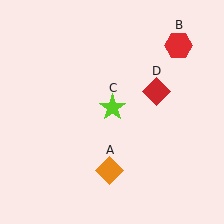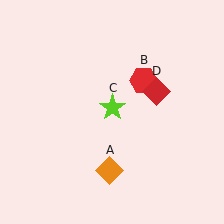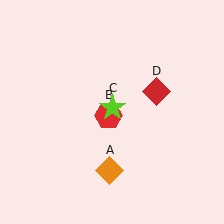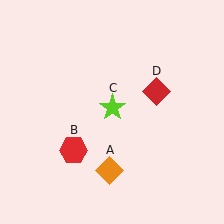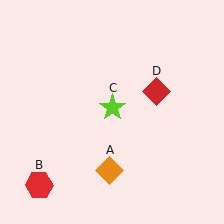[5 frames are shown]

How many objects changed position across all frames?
1 object changed position: red hexagon (object B).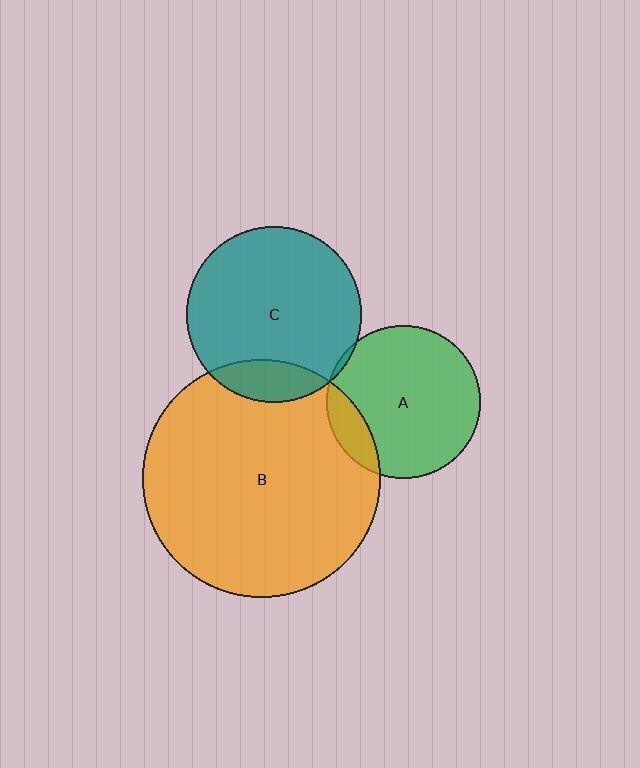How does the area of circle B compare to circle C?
Approximately 1.8 times.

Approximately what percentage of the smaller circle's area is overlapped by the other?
Approximately 15%.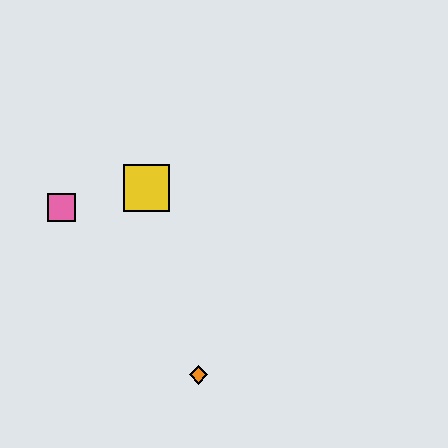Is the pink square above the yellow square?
No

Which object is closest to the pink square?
The yellow square is closest to the pink square.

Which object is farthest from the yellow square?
The orange diamond is farthest from the yellow square.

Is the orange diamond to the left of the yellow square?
No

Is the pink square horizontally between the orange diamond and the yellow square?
No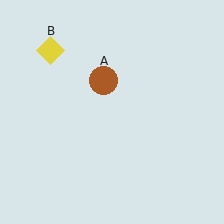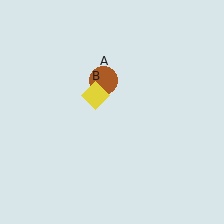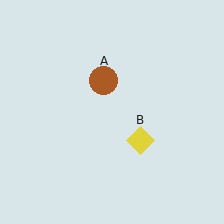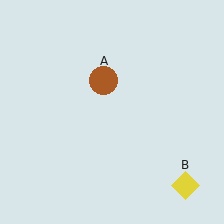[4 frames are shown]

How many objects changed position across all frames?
1 object changed position: yellow diamond (object B).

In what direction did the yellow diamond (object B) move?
The yellow diamond (object B) moved down and to the right.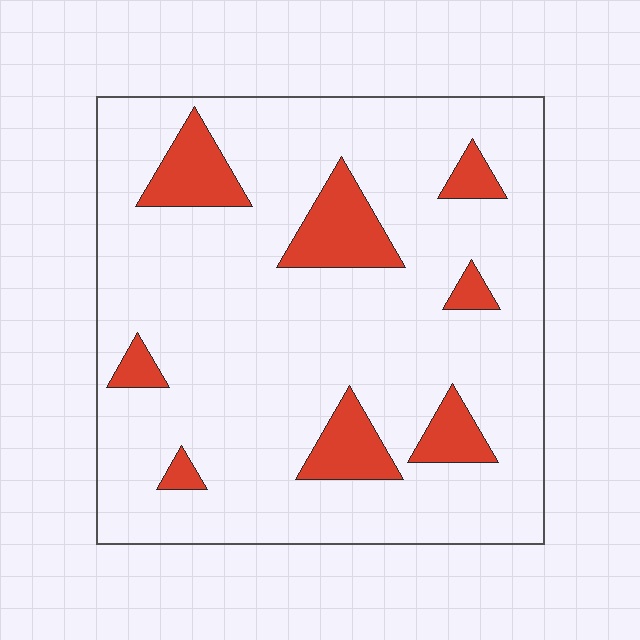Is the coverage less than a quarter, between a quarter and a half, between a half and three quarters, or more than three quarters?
Less than a quarter.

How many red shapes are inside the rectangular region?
8.